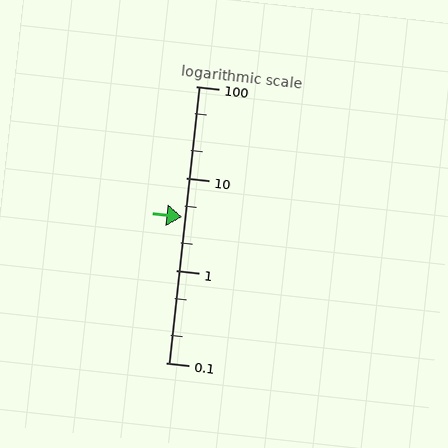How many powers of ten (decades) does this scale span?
The scale spans 3 decades, from 0.1 to 100.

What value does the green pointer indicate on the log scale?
The pointer indicates approximately 3.8.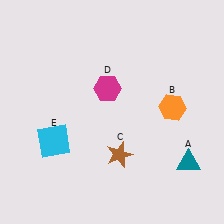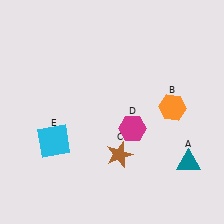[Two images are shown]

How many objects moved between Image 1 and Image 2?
1 object moved between the two images.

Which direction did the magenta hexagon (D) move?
The magenta hexagon (D) moved down.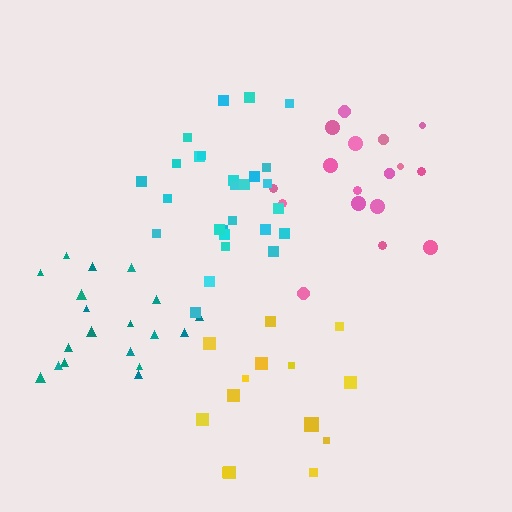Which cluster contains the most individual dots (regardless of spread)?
Cyan (27).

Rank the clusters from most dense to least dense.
teal, cyan, pink, yellow.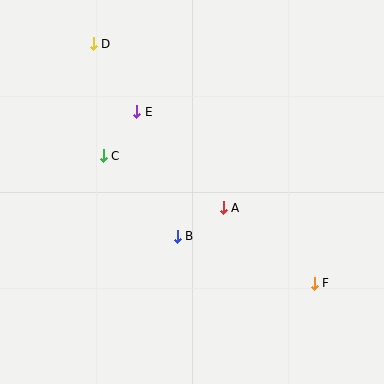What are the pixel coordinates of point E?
Point E is at (137, 112).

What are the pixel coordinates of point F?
Point F is at (314, 283).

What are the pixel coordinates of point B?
Point B is at (177, 236).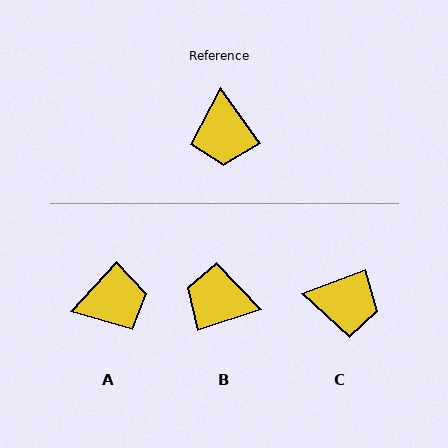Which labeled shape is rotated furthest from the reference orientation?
B, about 108 degrees away.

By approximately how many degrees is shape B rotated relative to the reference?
Approximately 108 degrees clockwise.